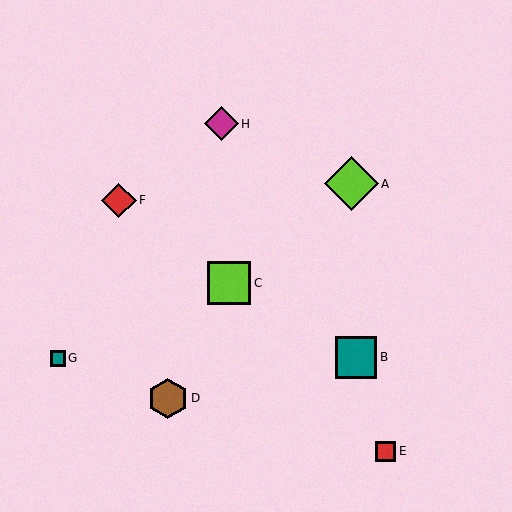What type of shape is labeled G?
Shape G is a teal square.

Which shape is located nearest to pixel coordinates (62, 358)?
The teal square (labeled G) at (58, 358) is nearest to that location.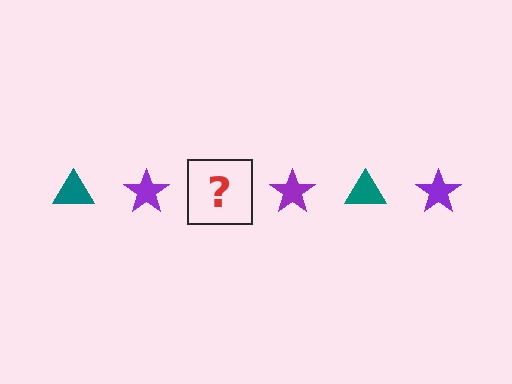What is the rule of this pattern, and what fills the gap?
The rule is that the pattern alternates between teal triangle and purple star. The gap should be filled with a teal triangle.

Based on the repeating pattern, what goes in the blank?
The blank should be a teal triangle.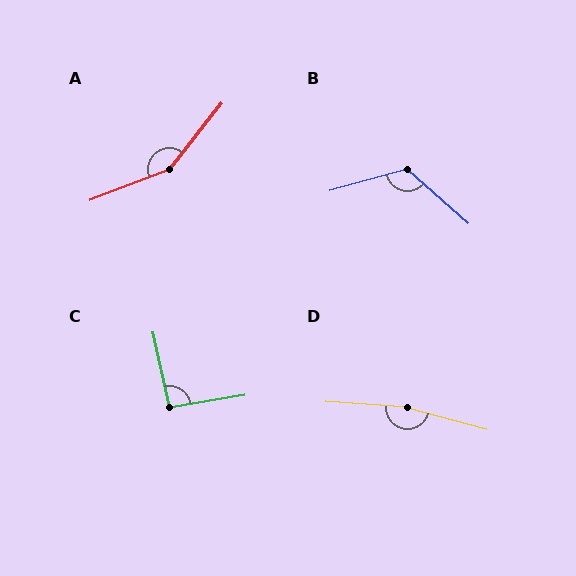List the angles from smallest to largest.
C (93°), B (123°), A (150°), D (169°).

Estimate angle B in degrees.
Approximately 123 degrees.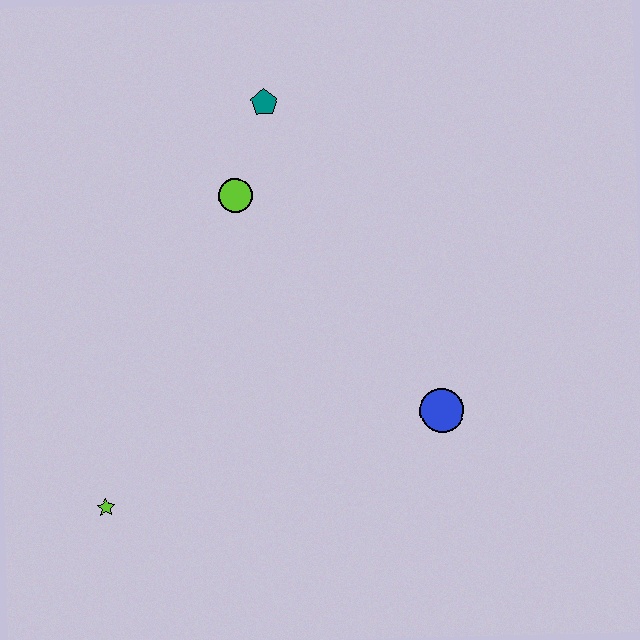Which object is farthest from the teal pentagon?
The lime star is farthest from the teal pentagon.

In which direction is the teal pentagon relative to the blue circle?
The teal pentagon is above the blue circle.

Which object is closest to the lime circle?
The teal pentagon is closest to the lime circle.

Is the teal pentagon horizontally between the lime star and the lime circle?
No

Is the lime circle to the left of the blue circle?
Yes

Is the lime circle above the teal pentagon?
No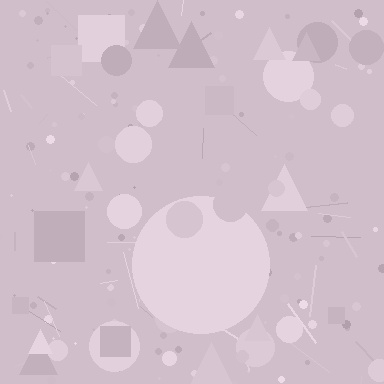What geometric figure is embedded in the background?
A circle is embedded in the background.